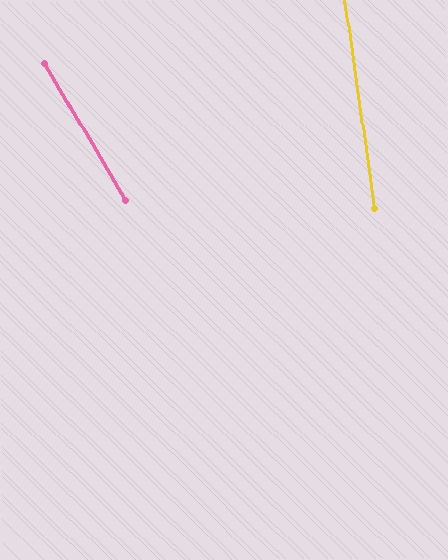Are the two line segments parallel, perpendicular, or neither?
Neither parallel nor perpendicular — they differ by about 23°.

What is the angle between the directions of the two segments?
Approximately 23 degrees.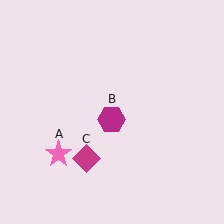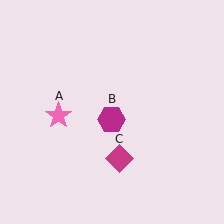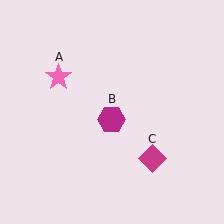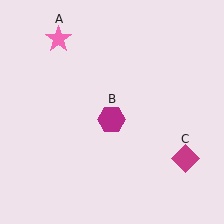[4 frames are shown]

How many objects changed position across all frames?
2 objects changed position: pink star (object A), magenta diamond (object C).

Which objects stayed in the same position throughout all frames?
Magenta hexagon (object B) remained stationary.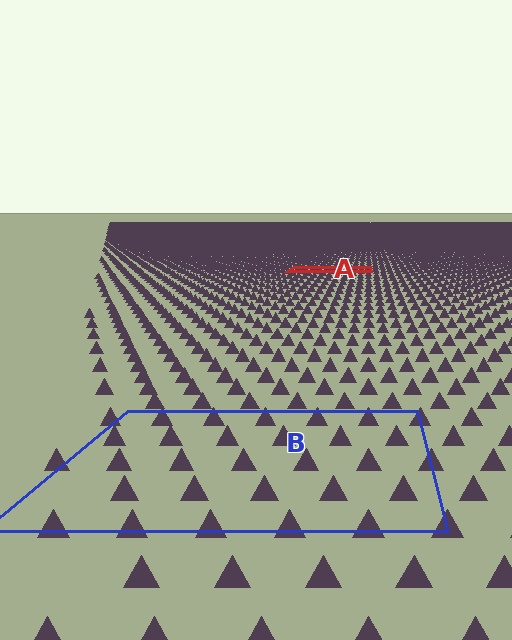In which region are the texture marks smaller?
The texture marks are smaller in region A, because it is farther away.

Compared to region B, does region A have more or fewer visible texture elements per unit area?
Region A has more texture elements per unit area — they are packed more densely because it is farther away.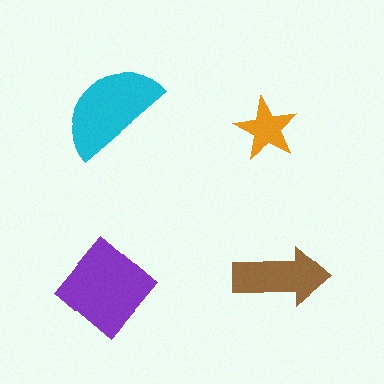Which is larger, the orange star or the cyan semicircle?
The cyan semicircle.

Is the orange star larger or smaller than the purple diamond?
Smaller.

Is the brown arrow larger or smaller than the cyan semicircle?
Smaller.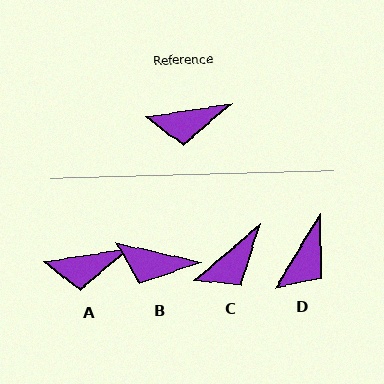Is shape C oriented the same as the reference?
No, it is off by about 32 degrees.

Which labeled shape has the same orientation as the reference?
A.